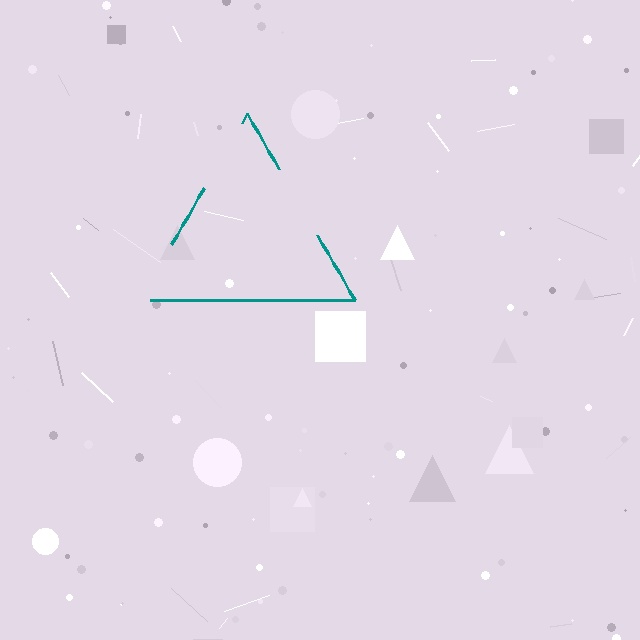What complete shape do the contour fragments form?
The contour fragments form a triangle.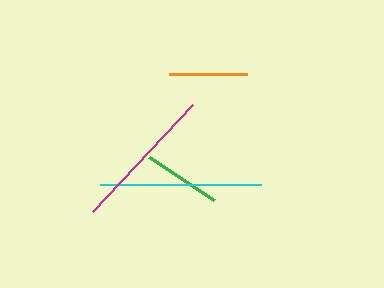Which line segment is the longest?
The cyan line is the longest at approximately 161 pixels.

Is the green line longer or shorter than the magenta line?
The magenta line is longer than the green line.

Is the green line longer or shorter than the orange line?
The orange line is longer than the green line.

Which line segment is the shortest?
The green line is the shortest at approximately 78 pixels.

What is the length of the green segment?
The green segment is approximately 78 pixels long.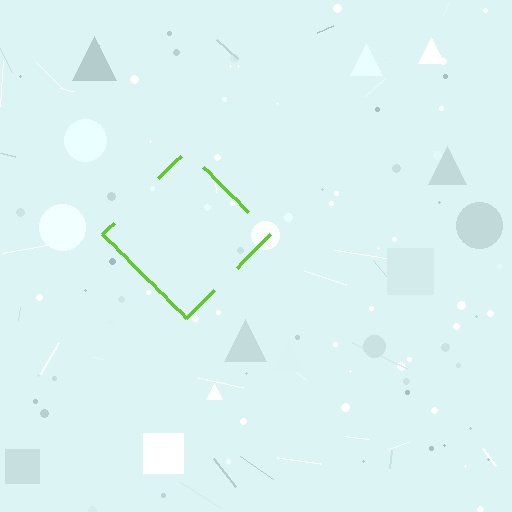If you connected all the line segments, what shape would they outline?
They would outline a diamond.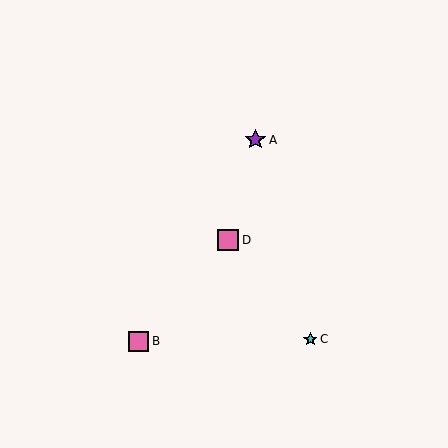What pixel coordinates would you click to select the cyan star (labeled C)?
Click at (310, 339) to select the cyan star C.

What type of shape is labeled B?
Shape B is a pink square.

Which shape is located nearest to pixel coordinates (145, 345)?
The pink square (labeled B) at (139, 341) is nearest to that location.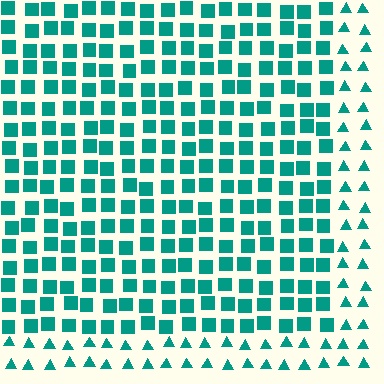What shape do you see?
I see a rectangle.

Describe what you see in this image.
The image is filled with small teal elements arranged in a uniform grid. A rectangle-shaped region contains squares, while the surrounding area contains triangles. The boundary is defined purely by the change in element shape.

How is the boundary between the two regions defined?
The boundary is defined by a change in element shape: squares inside vs. triangles outside. All elements share the same color and spacing.